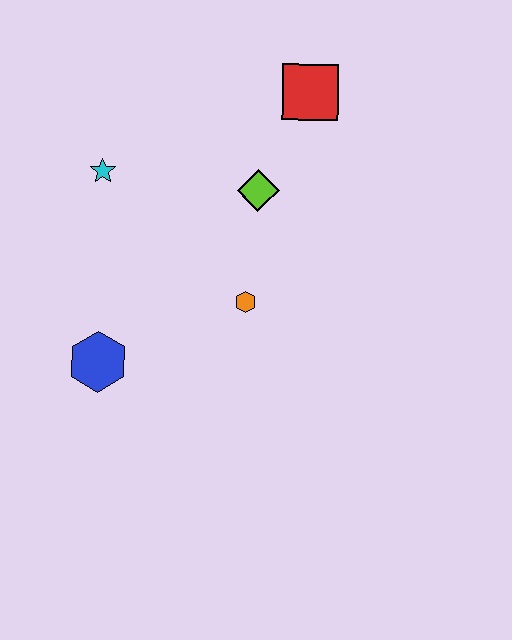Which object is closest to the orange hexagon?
The lime diamond is closest to the orange hexagon.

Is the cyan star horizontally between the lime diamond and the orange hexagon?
No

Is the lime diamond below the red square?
Yes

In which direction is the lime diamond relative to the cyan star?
The lime diamond is to the right of the cyan star.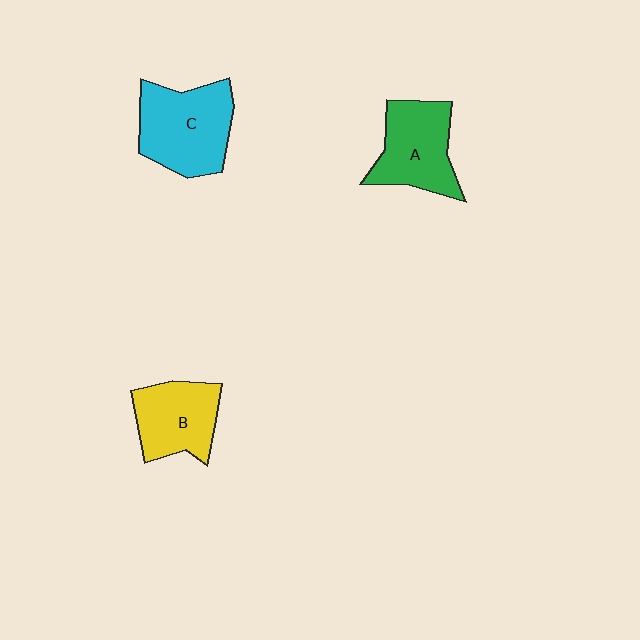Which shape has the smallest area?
Shape B (yellow).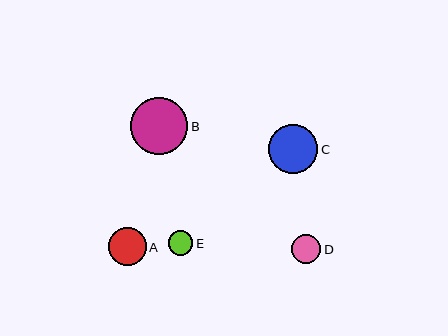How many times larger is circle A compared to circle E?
Circle A is approximately 1.6 times the size of circle E.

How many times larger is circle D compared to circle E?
Circle D is approximately 1.2 times the size of circle E.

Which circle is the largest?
Circle B is the largest with a size of approximately 58 pixels.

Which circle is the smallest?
Circle E is the smallest with a size of approximately 24 pixels.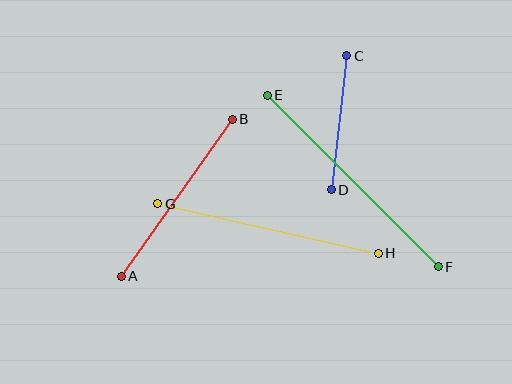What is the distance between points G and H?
The distance is approximately 226 pixels.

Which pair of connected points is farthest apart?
Points E and F are farthest apart.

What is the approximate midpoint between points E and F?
The midpoint is at approximately (353, 181) pixels.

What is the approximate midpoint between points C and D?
The midpoint is at approximately (339, 123) pixels.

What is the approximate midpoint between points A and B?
The midpoint is at approximately (177, 198) pixels.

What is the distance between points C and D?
The distance is approximately 135 pixels.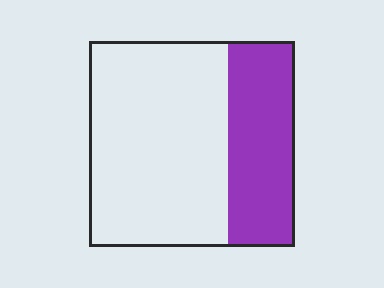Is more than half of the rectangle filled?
No.